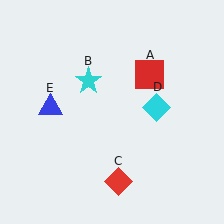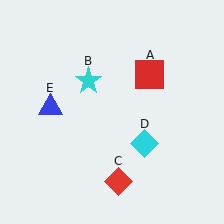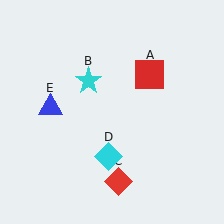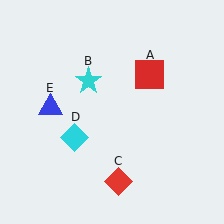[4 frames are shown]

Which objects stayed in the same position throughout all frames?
Red square (object A) and cyan star (object B) and red diamond (object C) and blue triangle (object E) remained stationary.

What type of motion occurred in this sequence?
The cyan diamond (object D) rotated clockwise around the center of the scene.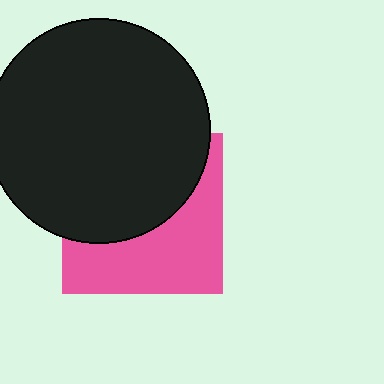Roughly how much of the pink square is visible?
About half of it is visible (roughly 47%).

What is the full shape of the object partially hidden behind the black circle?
The partially hidden object is a pink square.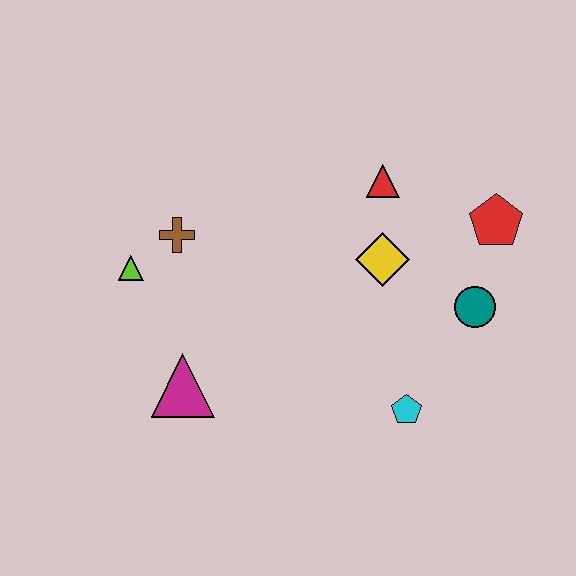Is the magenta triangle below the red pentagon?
Yes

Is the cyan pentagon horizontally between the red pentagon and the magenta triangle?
Yes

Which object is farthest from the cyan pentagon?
The lime triangle is farthest from the cyan pentagon.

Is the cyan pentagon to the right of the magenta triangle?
Yes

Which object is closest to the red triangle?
The yellow diamond is closest to the red triangle.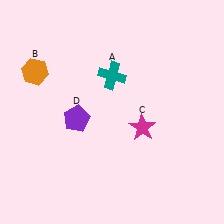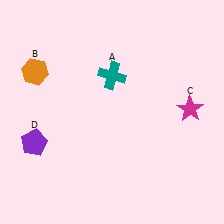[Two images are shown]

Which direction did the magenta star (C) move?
The magenta star (C) moved right.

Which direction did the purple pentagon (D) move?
The purple pentagon (D) moved left.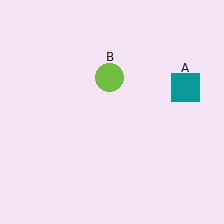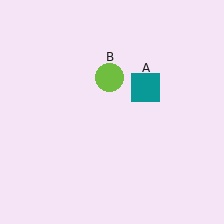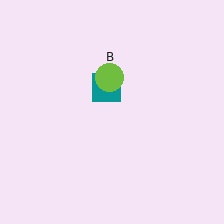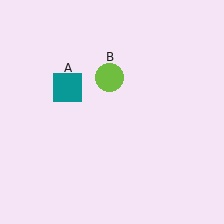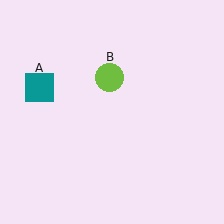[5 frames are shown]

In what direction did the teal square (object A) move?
The teal square (object A) moved left.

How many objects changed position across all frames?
1 object changed position: teal square (object A).